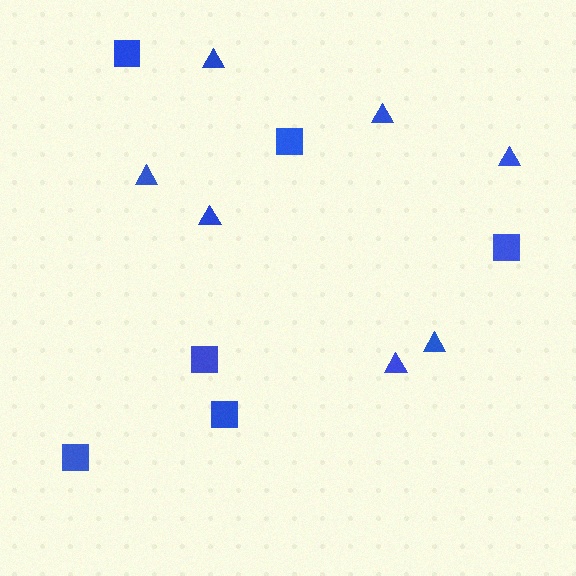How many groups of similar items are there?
There are 2 groups: one group of squares (6) and one group of triangles (7).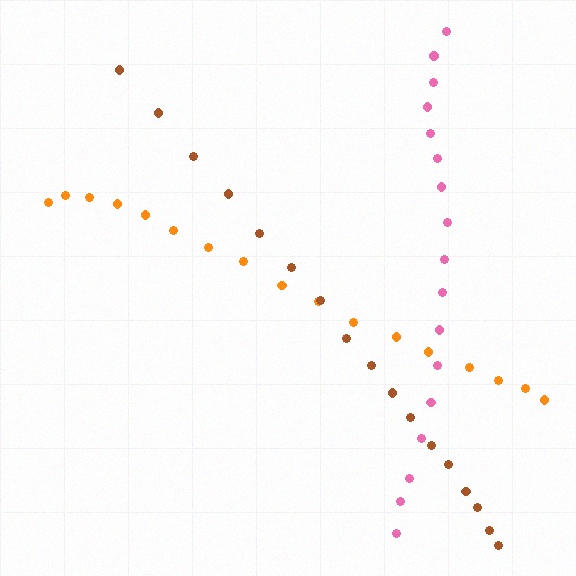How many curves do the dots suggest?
There are 3 distinct paths.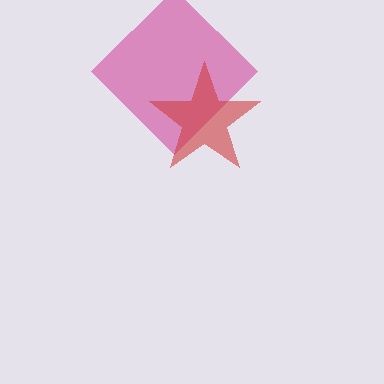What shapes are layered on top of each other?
The layered shapes are: a magenta diamond, a red star.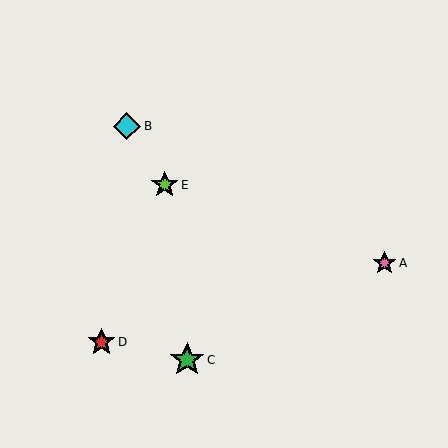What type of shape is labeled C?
Shape C is a green star.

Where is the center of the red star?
The center of the red star is at (102, 342).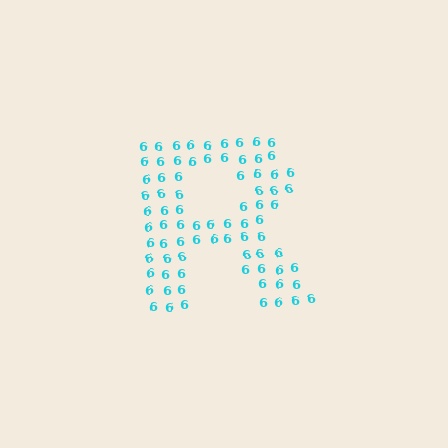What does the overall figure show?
The overall figure shows the letter R.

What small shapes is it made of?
It is made of small digit 6's.